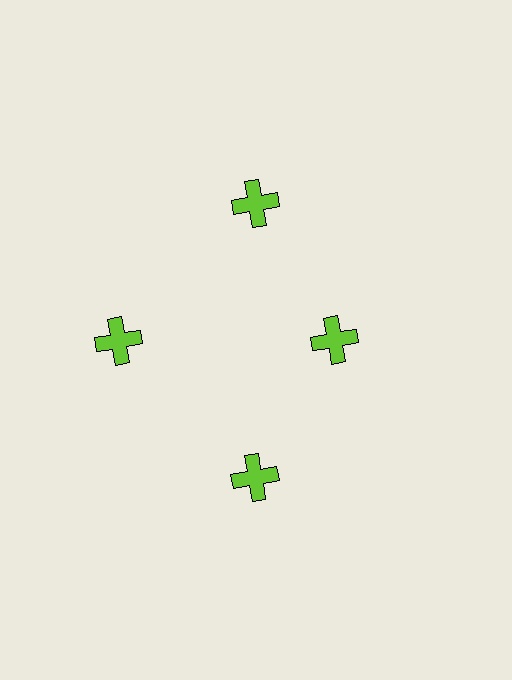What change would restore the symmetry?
The symmetry would be restored by moving it outward, back onto the ring so that all 4 crosses sit at equal angles and equal distance from the center.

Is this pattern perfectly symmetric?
No. The 4 lime crosses are arranged in a ring, but one element near the 3 o'clock position is pulled inward toward the center, breaking the 4-fold rotational symmetry.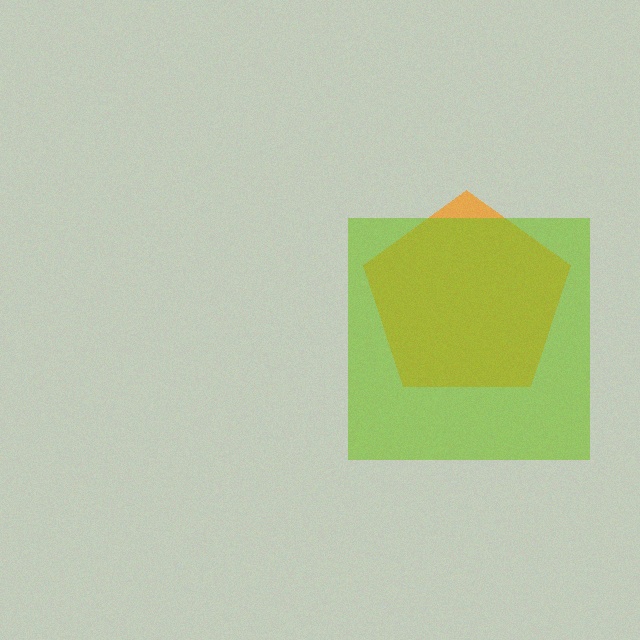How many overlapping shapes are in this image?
There are 2 overlapping shapes in the image.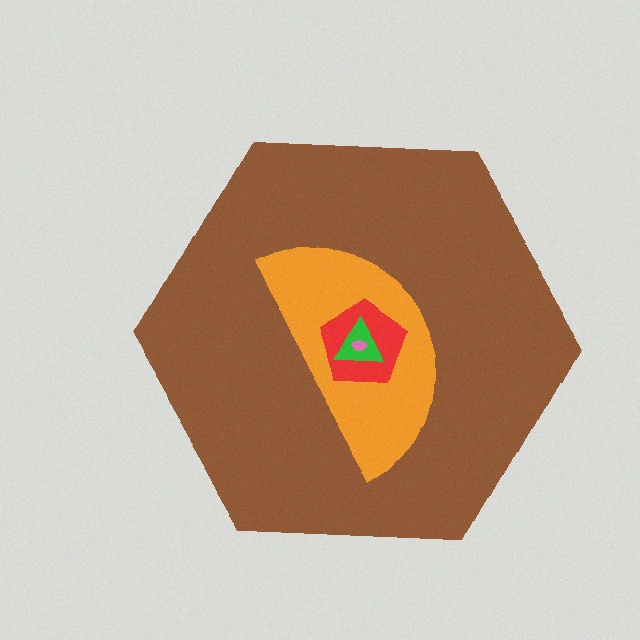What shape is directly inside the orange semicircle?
The red pentagon.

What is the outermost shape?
The brown hexagon.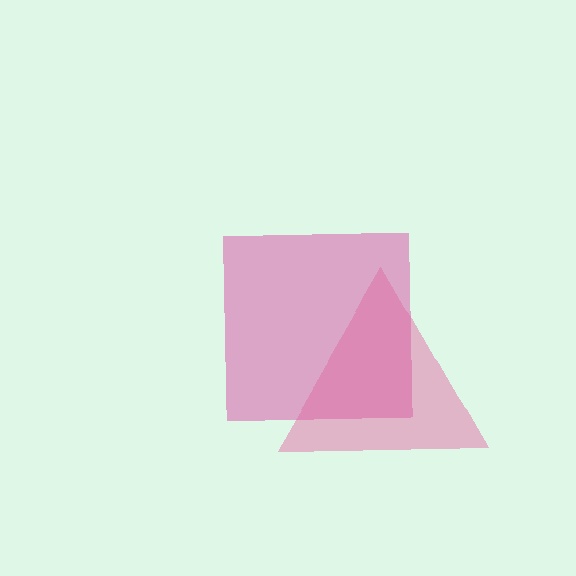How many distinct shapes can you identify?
There are 2 distinct shapes: a magenta square, a pink triangle.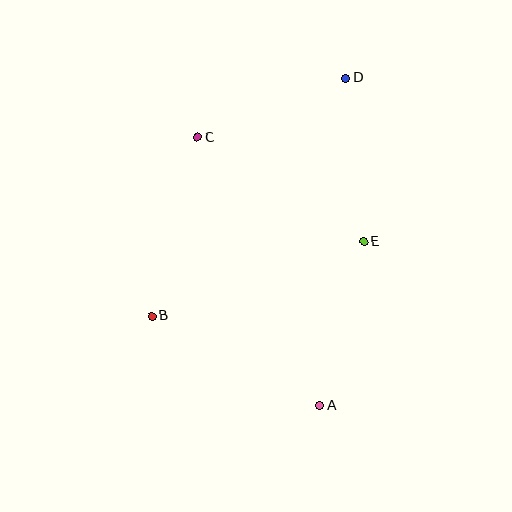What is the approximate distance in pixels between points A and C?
The distance between A and C is approximately 295 pixels.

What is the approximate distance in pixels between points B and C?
The distance between B and C is approximately 185 pixels.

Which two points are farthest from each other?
Points A and D are farthest from each other.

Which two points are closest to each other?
Points C and D are closest to each other.